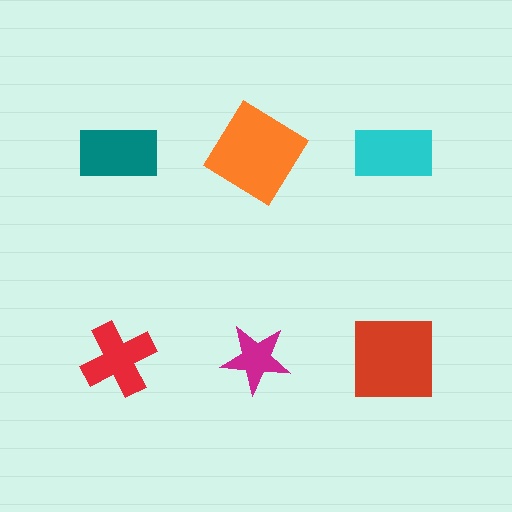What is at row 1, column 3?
A cyan rectangle.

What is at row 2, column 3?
A red square.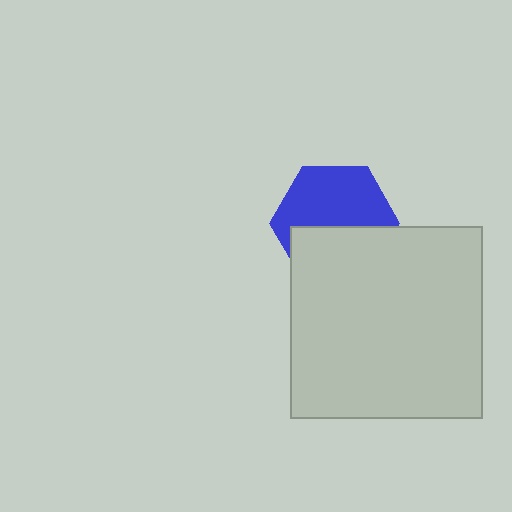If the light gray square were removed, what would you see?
You would see the complete blue hexagon.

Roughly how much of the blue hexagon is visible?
About half of it is visible (roughly 56%).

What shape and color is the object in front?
The object in front is a light gray square.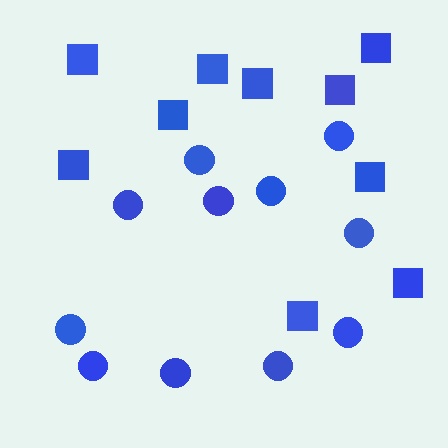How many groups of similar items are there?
There are 2 groups: one group of circles (11) and one group of squares (10).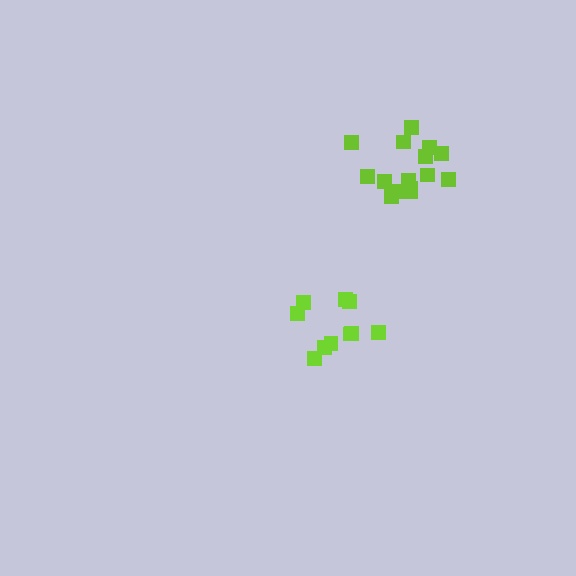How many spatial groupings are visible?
There are 2 spatial groupings.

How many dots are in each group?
Group 1: 16 dots, Group 2: 10 dots (26 total).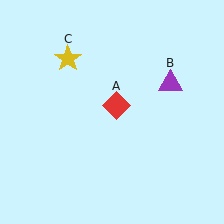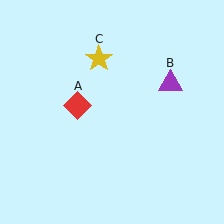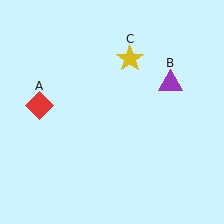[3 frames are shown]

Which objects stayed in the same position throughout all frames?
Purple triangle (object B) remained stationary.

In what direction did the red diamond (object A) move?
The red diamond (object A) moved left.